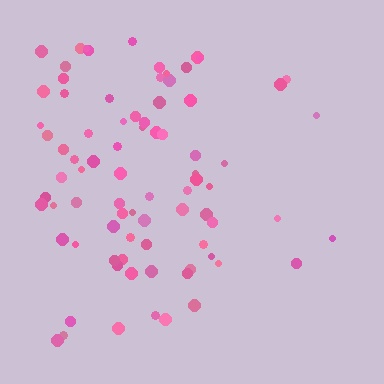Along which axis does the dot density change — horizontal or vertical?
Horizontal.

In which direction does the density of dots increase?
From right to left, with the left side densest.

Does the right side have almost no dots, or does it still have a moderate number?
Still a moderate number, just noticeably fewer than the left.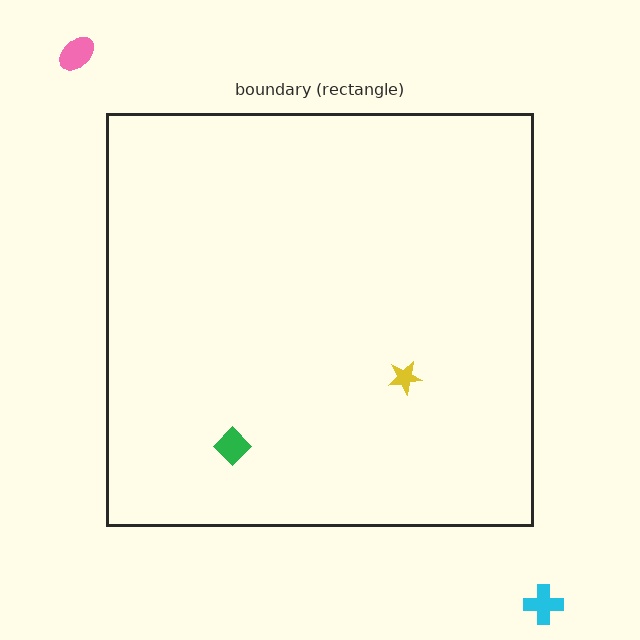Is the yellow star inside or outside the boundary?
Inside.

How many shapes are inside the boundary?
2 inside, 2 outside.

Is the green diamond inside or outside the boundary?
Inside.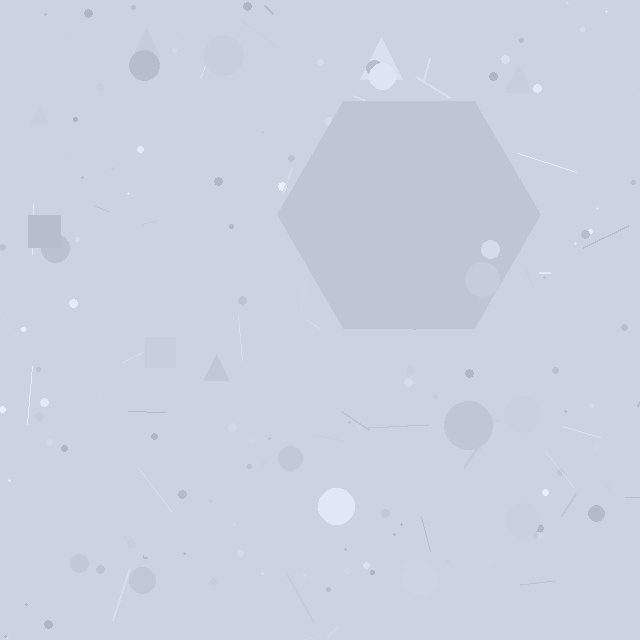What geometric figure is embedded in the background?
A hexagon is embedded in the background.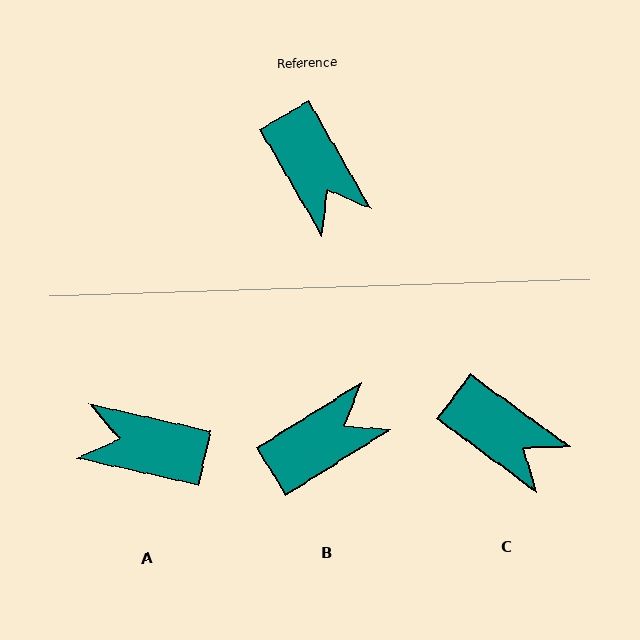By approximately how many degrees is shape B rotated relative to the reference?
Approximately 92 degrees counter-clockwise.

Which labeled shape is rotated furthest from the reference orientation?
A, about 133 degrees away.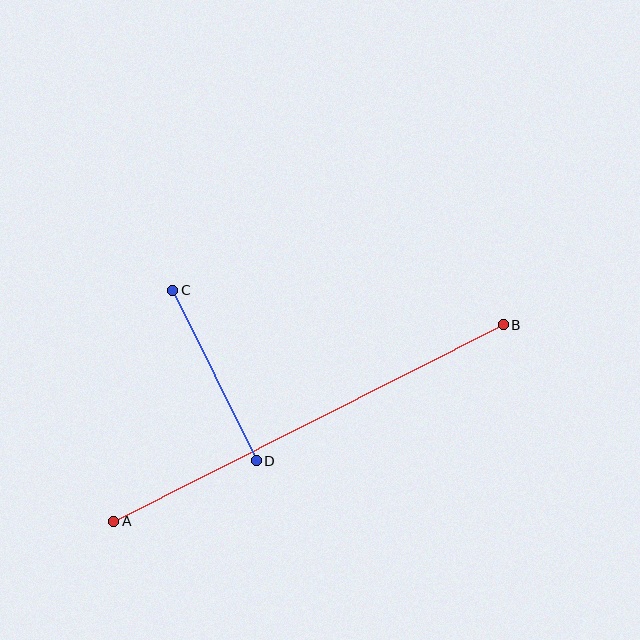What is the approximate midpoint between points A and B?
The midpoint is at approximately (309, 423) pixels.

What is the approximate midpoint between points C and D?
The midpoint is at approximately (215, 376) pixels.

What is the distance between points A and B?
The distance is approximately 436 pixels.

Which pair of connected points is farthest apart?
Points A and B are farthest apart.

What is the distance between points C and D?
The distance is approximately 190 pixels.